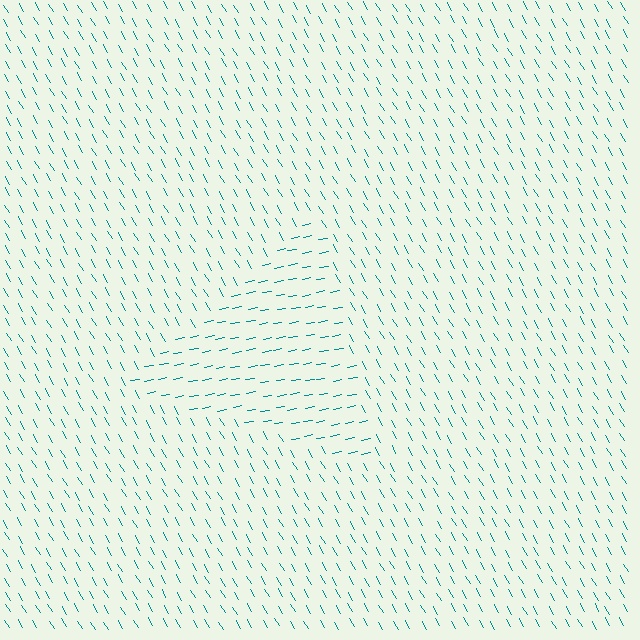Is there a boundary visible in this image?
Yes, there is a texture boundary formed by a change in line orientation.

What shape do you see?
I see a triangle.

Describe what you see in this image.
The image is filled with small teal line segments. A triangle region in the image has lines oriented differently from the surrounding lines, creating a visible texture boundary.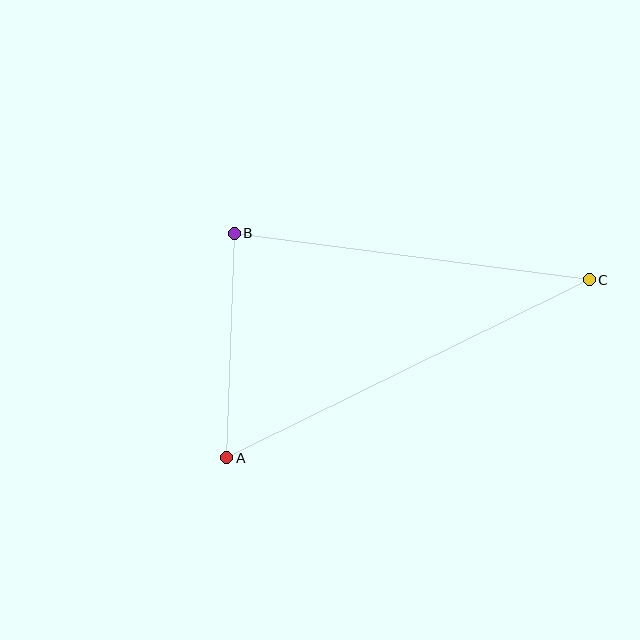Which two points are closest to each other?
Points A and B are closest to each other.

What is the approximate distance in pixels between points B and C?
The distance between B and C is approximately 358 pixels.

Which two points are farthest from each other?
Points A and C are farthest from each other.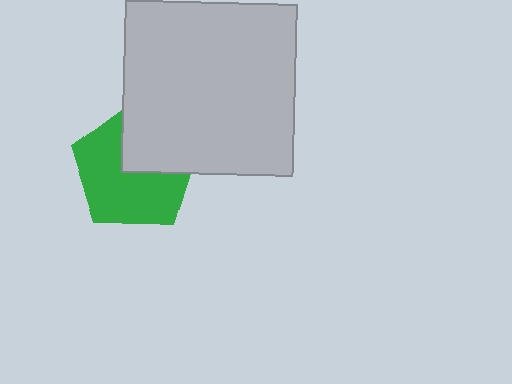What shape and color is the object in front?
The object in front is a light gray square.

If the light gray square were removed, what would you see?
You would see the complete green pentagon.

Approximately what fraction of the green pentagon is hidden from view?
Roughly 36% of the green pentagon is hidden behind the light gray square.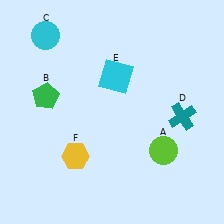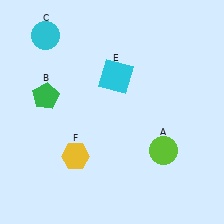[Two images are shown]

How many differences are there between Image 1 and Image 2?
There is 1 difference between the two images.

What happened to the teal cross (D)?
The teal cross (D) was removed in Image 2. It was in the bottom-right area of Image 1.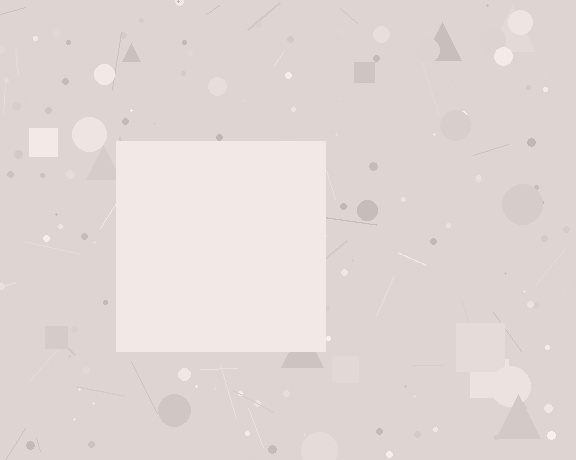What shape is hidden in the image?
A square is hidden in the image.